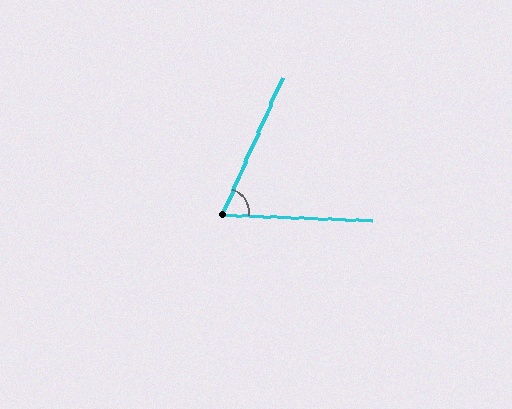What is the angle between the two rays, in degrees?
Approximately 69 degrees.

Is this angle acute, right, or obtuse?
It is acute.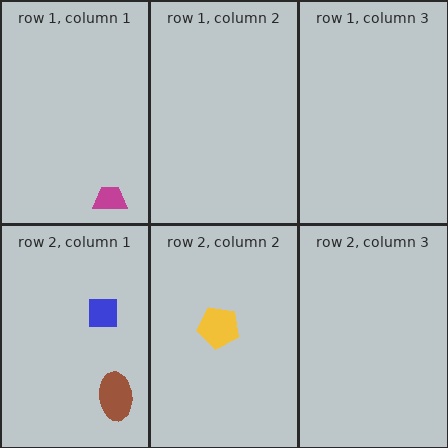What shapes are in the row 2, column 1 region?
The blue square, the brown ellipse.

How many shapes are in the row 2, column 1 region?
2.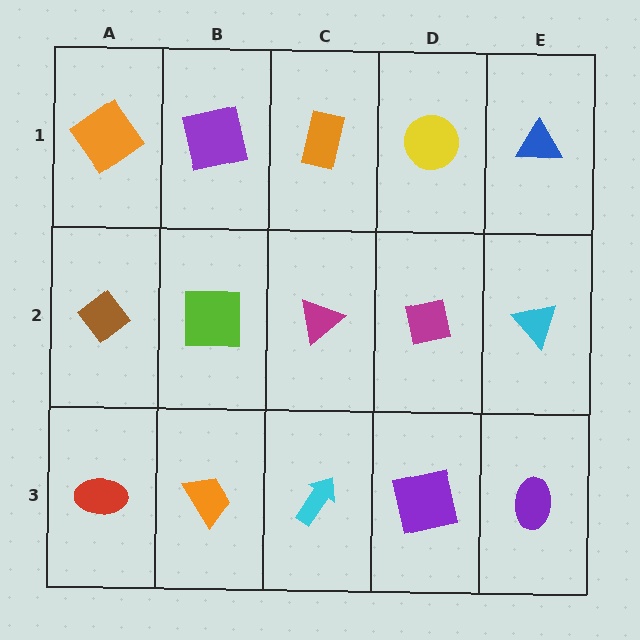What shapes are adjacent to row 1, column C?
A magenta triangle (row 2, column C), a purple square (row 1, column B), a yellow circle (row 1, column D).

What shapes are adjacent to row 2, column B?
A purple square (row 1, column B), an orange trapezoid (row 3, column B), a brown diamond (row 2, column A), a magenta triangle (row 2, column C).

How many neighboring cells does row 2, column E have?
3.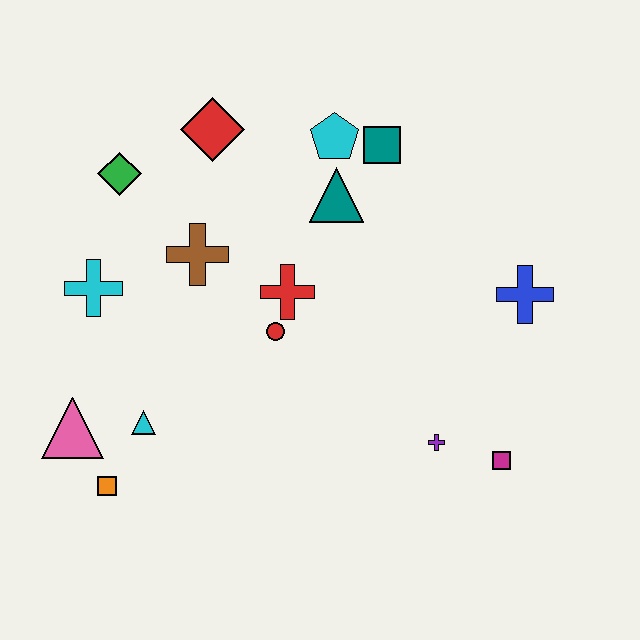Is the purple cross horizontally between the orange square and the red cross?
No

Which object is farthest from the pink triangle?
The blue cross is farthest from the pink triangle.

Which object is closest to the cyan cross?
The brown cross is closest to the cyan cross.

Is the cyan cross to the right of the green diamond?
No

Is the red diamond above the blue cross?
Yes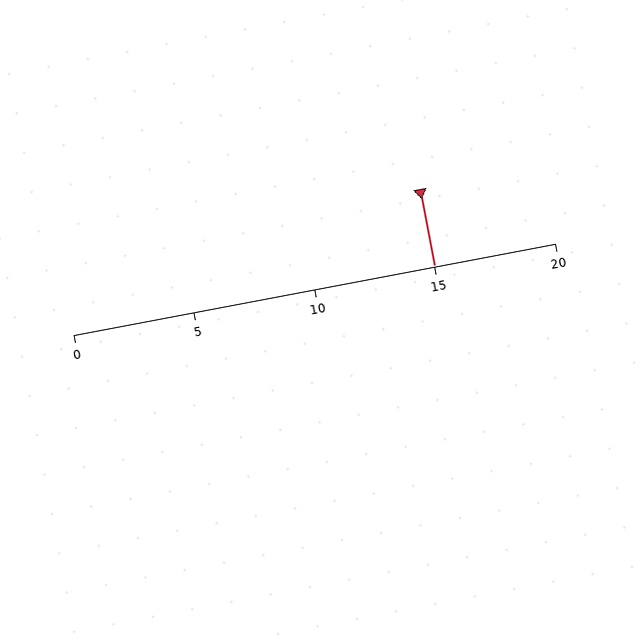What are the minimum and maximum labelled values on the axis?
The axis runs from 0 to 20.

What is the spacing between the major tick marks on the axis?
The major ticks are spaced 5 apart.